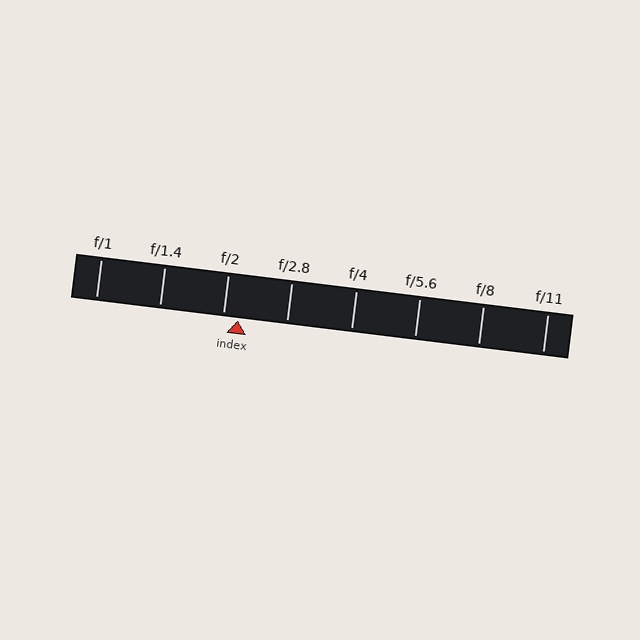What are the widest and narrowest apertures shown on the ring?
The widest aperture shown is f/1 and the narrowest is f/11.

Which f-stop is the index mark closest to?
The index mark is closest to f/2.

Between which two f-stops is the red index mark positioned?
The index mark is between f/2 and f/2.8.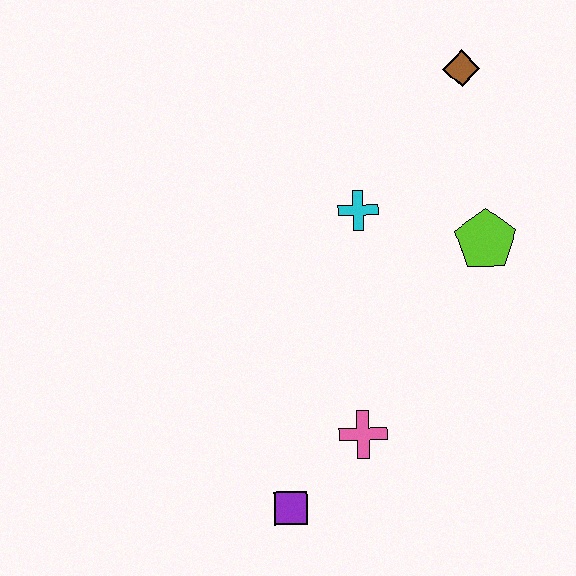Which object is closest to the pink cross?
The purple square is closest to the pink cross.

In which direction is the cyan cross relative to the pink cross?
The cyan cross is above the pink cross.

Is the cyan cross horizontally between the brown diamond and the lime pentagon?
No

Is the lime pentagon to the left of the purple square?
No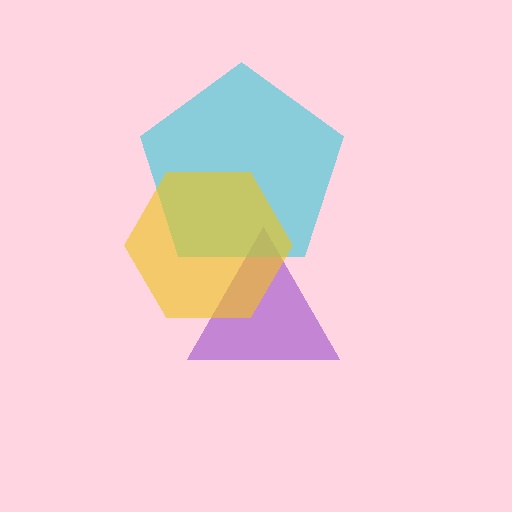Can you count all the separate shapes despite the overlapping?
Yes, there are 3 separate shapes.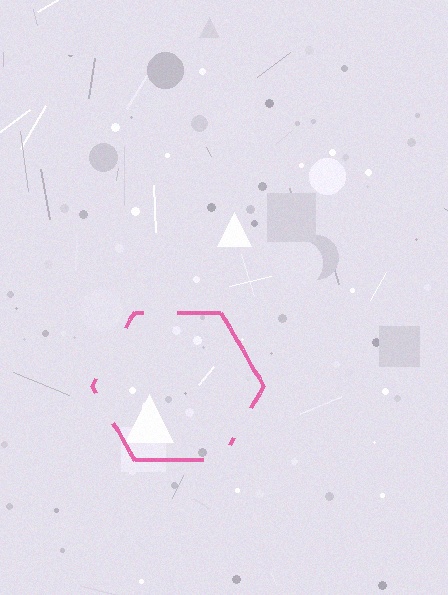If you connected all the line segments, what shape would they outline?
They would outline a hexagon.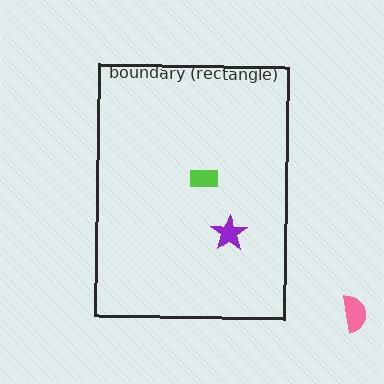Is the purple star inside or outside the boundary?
Inside.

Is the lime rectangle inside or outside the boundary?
Inside.